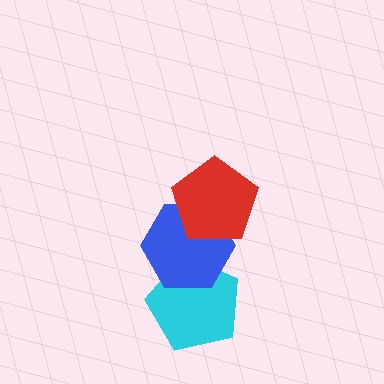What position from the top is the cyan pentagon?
The cyan pentagon is 3rd from the top.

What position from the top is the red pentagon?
The red pentagon is 1st from the top.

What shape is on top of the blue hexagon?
The red pentagon is on top of the blue hexagon.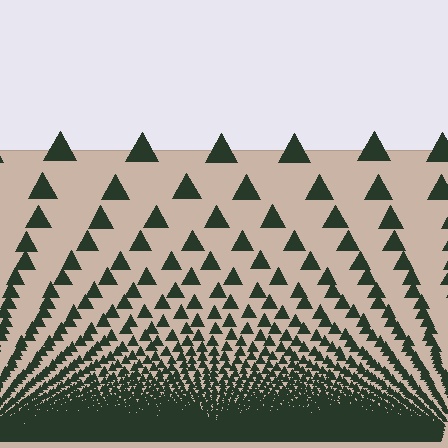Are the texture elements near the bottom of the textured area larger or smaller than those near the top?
Smaller. The gradient is inverted — elements near the bottom are smaller and denser.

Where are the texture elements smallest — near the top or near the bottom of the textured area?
Near the bottom.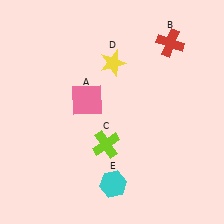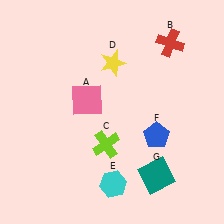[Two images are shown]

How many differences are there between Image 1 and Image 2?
There are 2 differences between the two images.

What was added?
A blue pentagon (F), a teal square (G) were added in Image 2.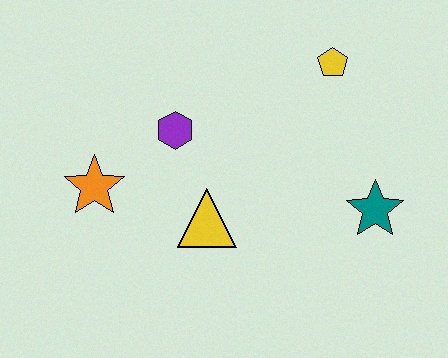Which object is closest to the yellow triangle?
The purple hexagon is closest to the yellow triangle.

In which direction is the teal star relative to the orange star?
The teal star is to the right of the orange star.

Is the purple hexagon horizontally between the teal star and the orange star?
Yes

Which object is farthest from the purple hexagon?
The teal star is farthest from the purple hexagon.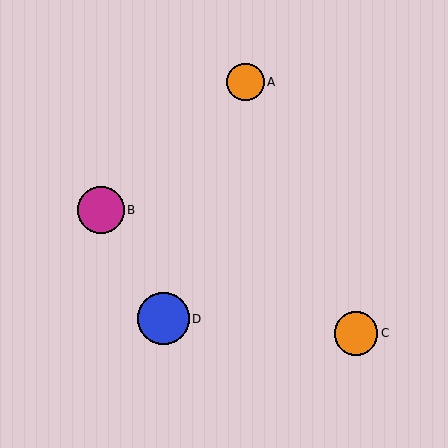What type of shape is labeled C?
Shape C is an orange circle.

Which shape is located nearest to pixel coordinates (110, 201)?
The magenta circle (labeled B) at (101, 210) is nearest to that location.